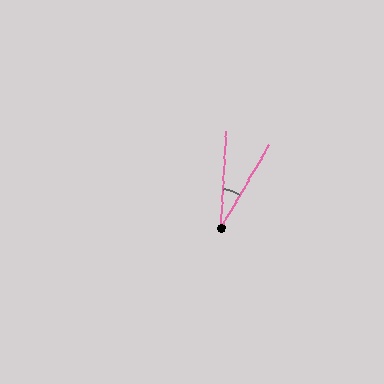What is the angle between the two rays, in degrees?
Approximately 27 degrees.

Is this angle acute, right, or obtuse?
It is acute.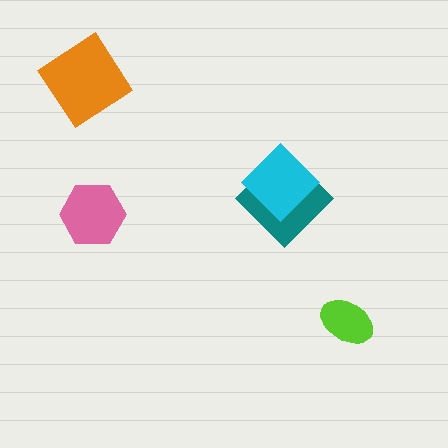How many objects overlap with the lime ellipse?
0 objects overlap with the lime ellipse.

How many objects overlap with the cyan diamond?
1 object overlaps with the cyan diamond.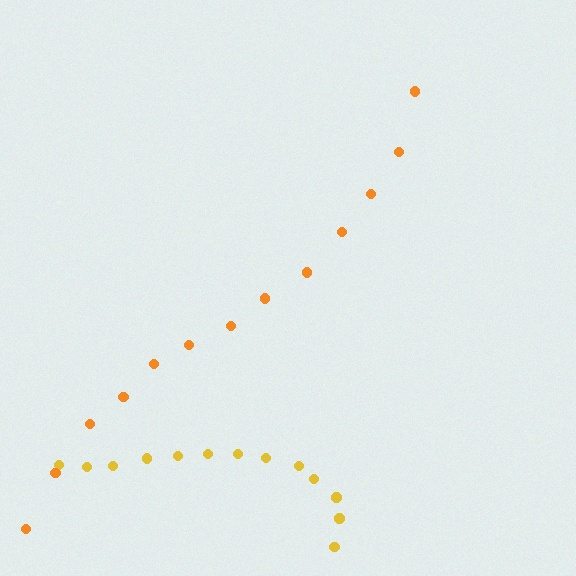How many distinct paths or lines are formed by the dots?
There are 2 distinct paths.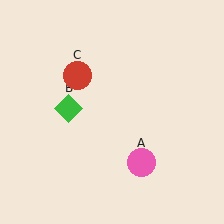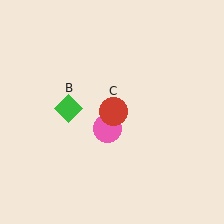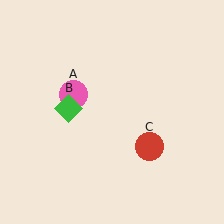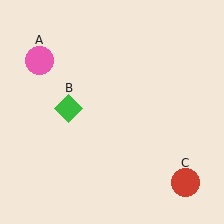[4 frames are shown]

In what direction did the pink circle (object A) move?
The pink circle (object A) moved up and to the left.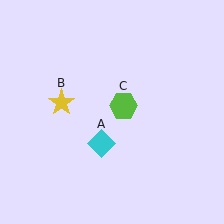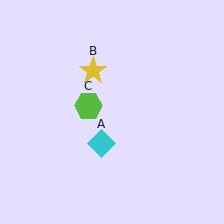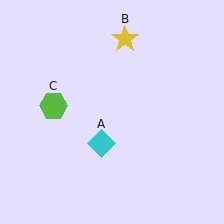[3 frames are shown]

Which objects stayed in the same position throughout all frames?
Cyan diamond (object A) remained stationary.